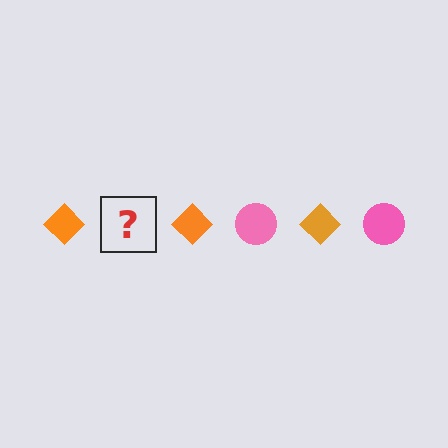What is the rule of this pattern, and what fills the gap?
The rule is that the pattern alternates between orange diamond and pink circle. The gap should be filled with a pink circle.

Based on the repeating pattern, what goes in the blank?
The blank should be a pink circle.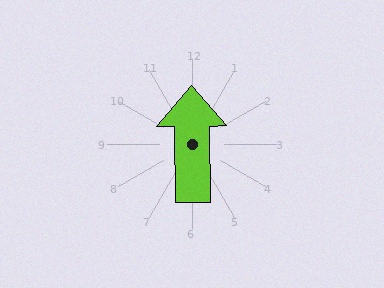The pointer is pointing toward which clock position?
Roughly 12 o'clock.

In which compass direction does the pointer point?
North.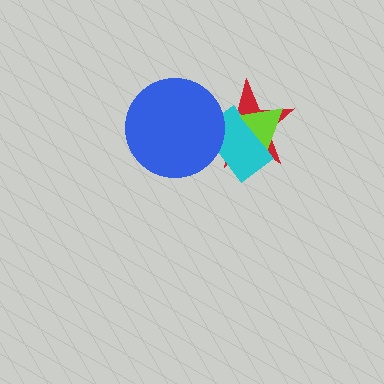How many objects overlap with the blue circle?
2 objects overlap with the blue circle.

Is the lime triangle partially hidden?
No, no other shape covers it.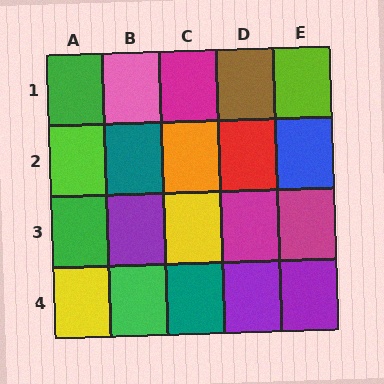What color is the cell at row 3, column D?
Magenta.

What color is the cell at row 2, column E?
Blue.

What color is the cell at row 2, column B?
Teal.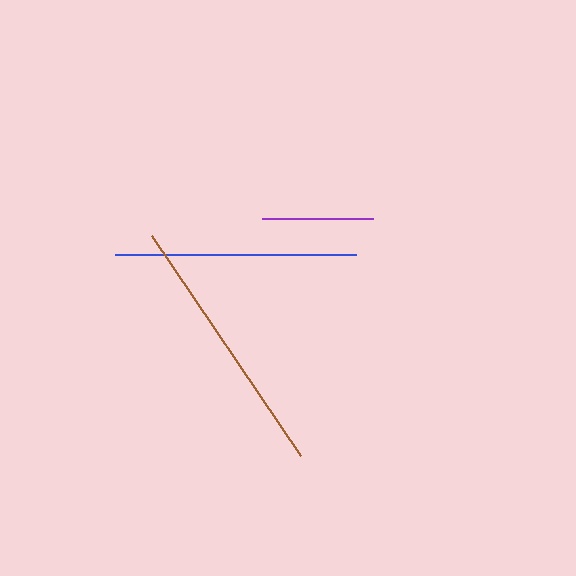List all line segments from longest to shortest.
From longest to shortest: brown, blue, purple.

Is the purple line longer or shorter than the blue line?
The blue line is longer than the purple line.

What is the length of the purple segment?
The purple segment is approximately 111 pixels long.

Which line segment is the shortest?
The purple line is the shortest at approximately 111 pixels.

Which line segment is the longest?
The brown line is the longest at approximately 266 pixels.